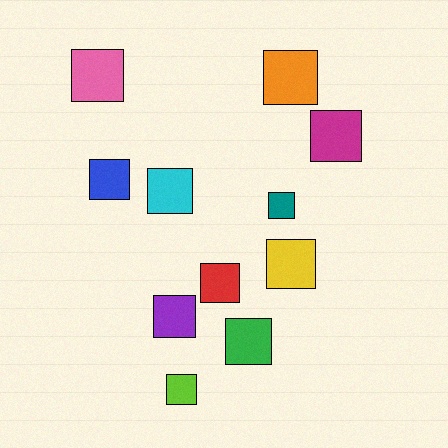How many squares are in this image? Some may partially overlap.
There are 11 squares.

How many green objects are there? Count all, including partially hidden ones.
There is 1 green object.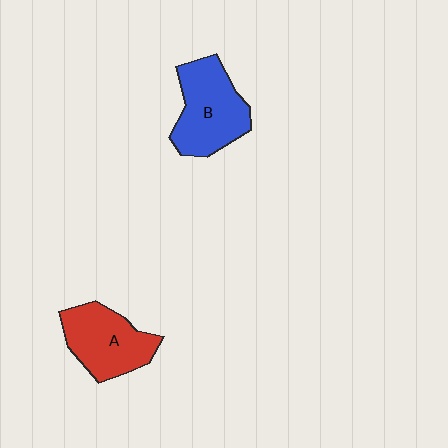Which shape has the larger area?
Shape B (blue).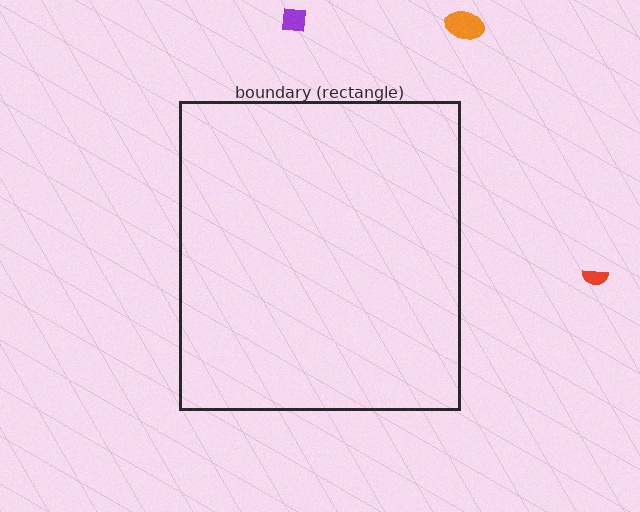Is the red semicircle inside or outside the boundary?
Outside.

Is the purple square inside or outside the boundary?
Outside.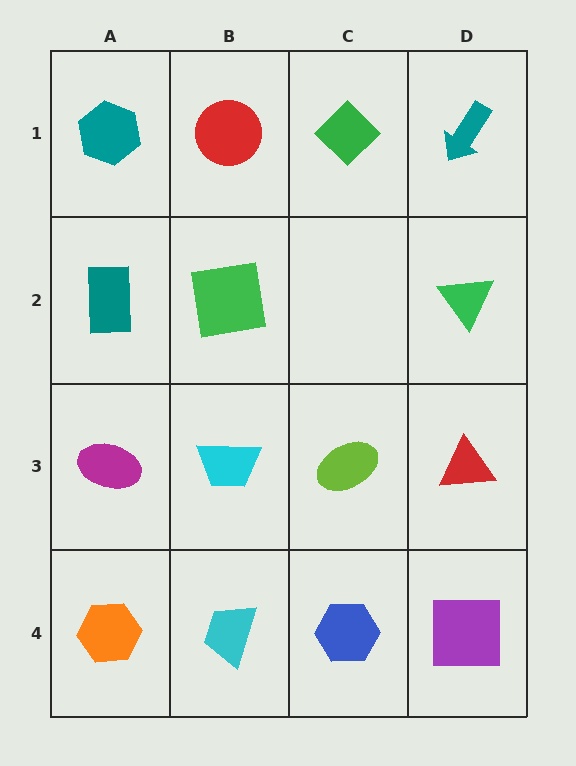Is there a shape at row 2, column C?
No, that cell is empty.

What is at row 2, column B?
A green square.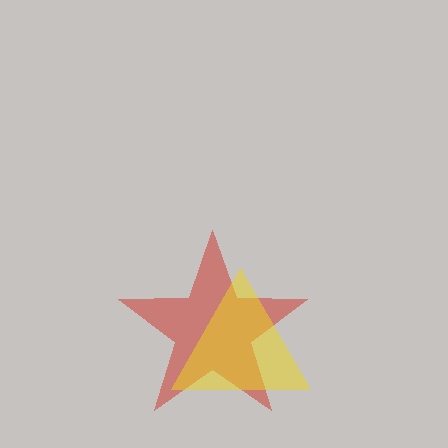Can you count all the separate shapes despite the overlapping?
Yes, there are 2 separate shapes.